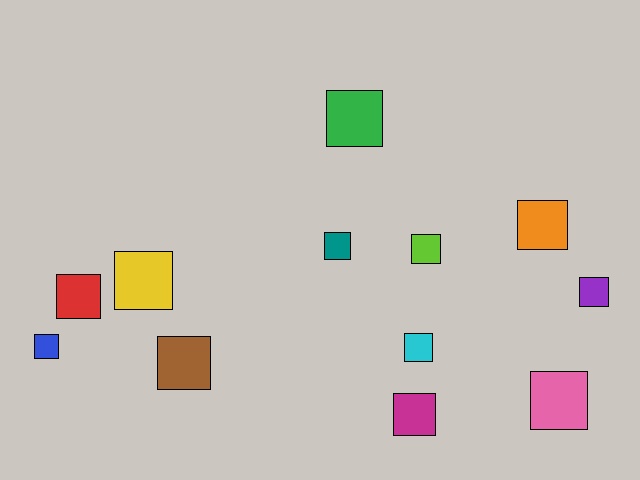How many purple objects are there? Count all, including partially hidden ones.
There is 1 purple object.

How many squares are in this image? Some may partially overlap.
There are 12 squares.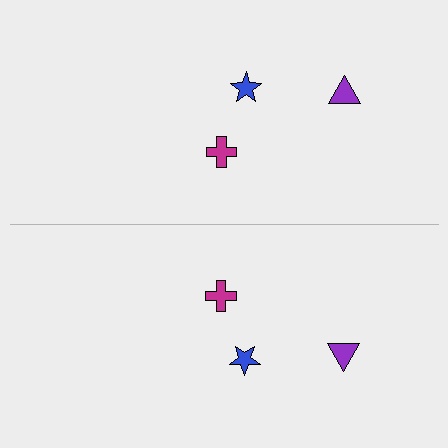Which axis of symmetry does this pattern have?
The pattern has a horizontal axis of symmetry running through the center of the image.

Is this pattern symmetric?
Yes, this pattern has bilateral (reflection) symmetry.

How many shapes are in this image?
There are 6 shapes in this image.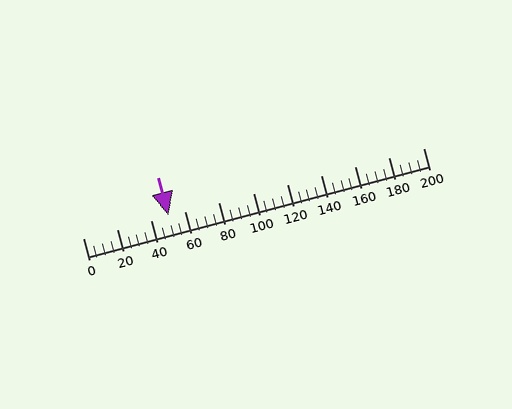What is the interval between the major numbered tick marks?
The major tick marks are spaced 20 units apart.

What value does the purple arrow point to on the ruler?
The purple arrow points to approximately 50.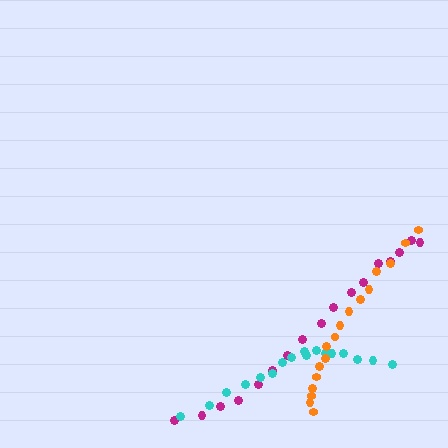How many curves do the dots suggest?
There are 3 distinct paths.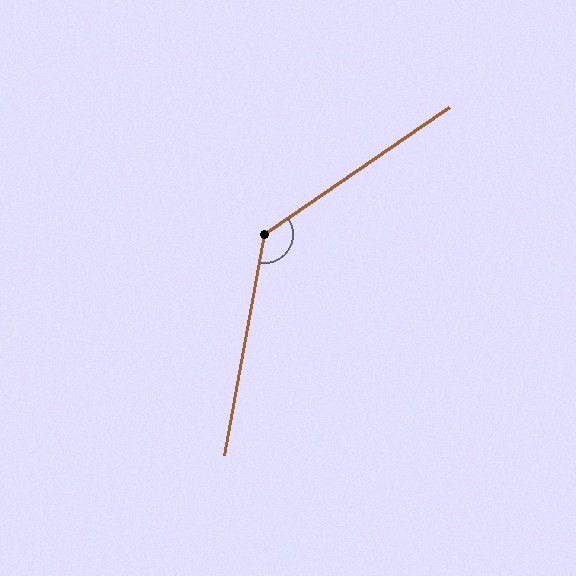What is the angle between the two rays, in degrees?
Approximately 135 degrees.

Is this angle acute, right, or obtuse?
It is obtuse.